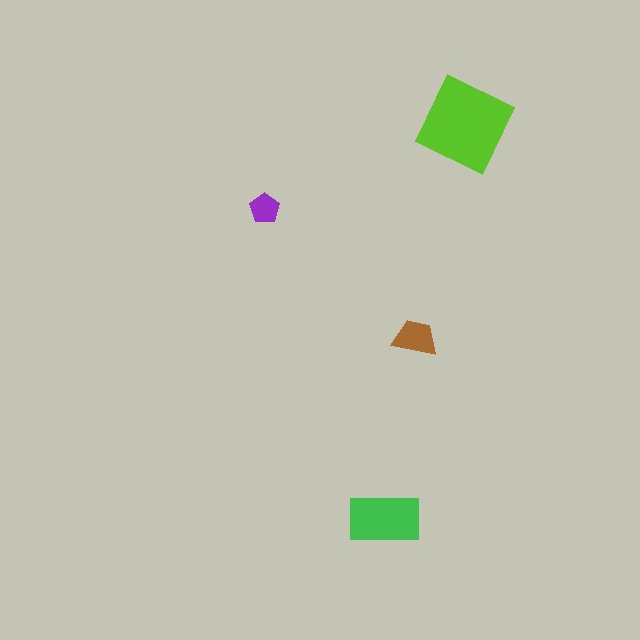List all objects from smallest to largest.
The purple pentagon, the brown trapezoid, the green rectangle, the lime diamond.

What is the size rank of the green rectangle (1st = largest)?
2nd.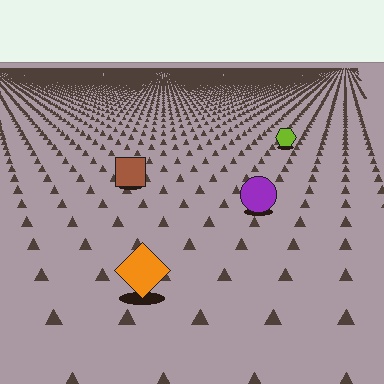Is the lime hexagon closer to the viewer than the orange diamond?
No. The orange diamond is closer — you can tell from the texture gradient: the ground texture is coarser near it.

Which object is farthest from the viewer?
The lime hexagon is farthest from the viewer. It appears smaller and the ground texture around it is denser.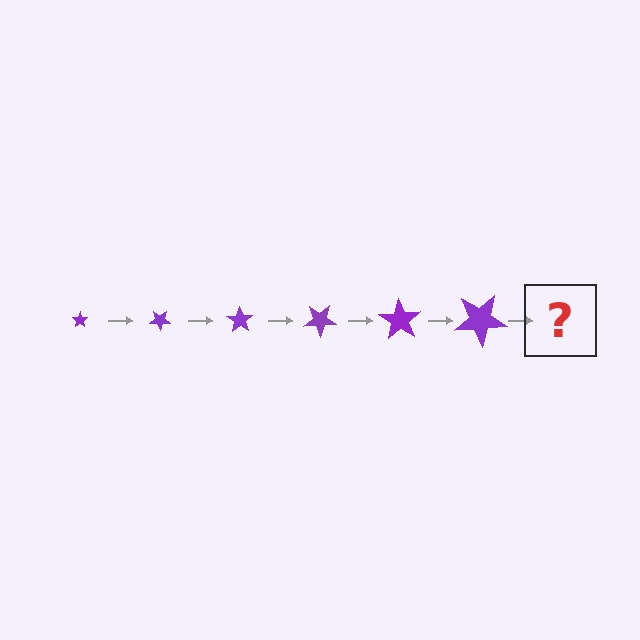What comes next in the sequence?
The next element should be a star, larger than the previous one and rotated 210 degrees from the start.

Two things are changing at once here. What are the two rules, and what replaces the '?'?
The two rules are that the star grows larger each step and it rotates 35 degrees each step. The '?' should be a star, larger than the previous one and rotated 210 degrees from the start.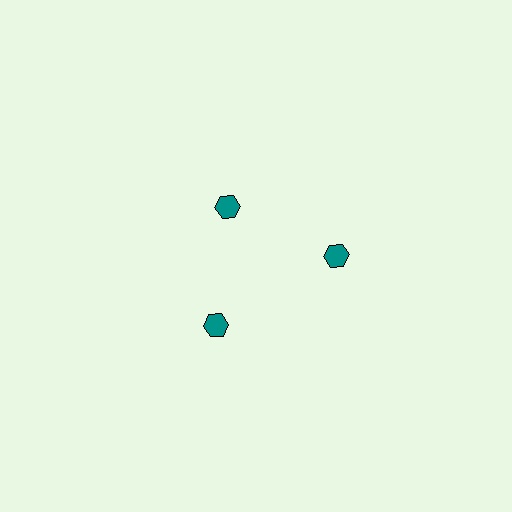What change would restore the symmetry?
The symmetry would be restored by moving it outward, back onto the ring so that all 3 hexagons sit at equal angles and equal distance from the center.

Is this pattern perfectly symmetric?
No. The 3 teal hexagons are arranged in a ring, but one element near the 11 o'clock position is pulled inward toward the center, breaking the 3-fold rotational symmetry.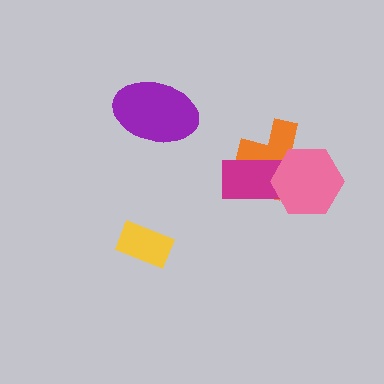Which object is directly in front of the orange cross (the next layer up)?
The magenta rectangle is directly in front of the orange cross.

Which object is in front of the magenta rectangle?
The pink hexagon is in front of the magenta rectangle.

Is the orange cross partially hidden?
Yes, it is partially covered by another shape.